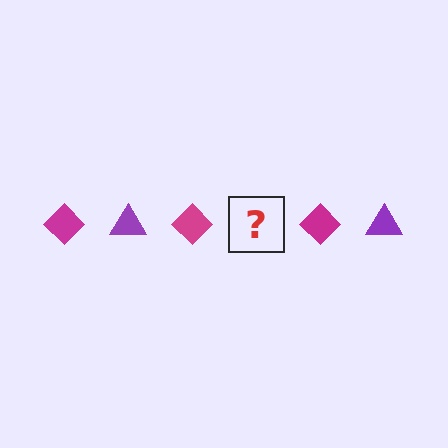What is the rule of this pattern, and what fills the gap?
The rule is that the pattern alternates between magenta diamond and purple triangle. The gap should be filled with a purple triangle.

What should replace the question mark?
The question mark should be replaced with a purple triangle.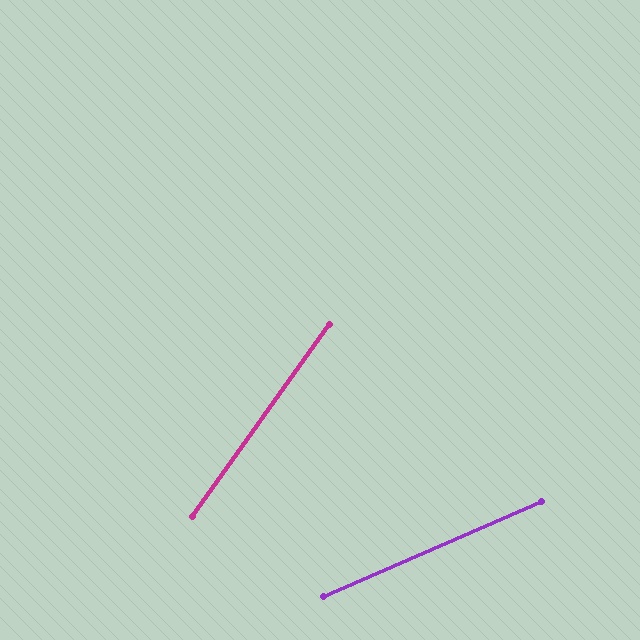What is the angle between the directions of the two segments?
Approximately 31 degrees.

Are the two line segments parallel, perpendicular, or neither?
Neither parallel nor perpendicular — they differ by about 31°.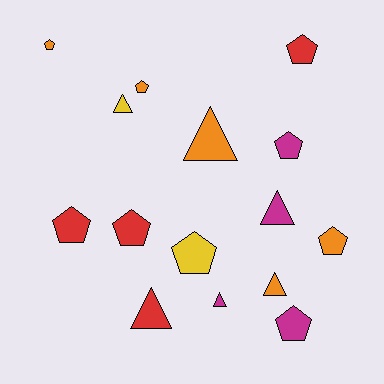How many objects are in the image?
There are 15 objects.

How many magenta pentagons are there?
There are 2 magenta pentagons.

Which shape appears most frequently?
Pentagon, with 9 objects.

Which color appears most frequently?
Orange, with 5 objects.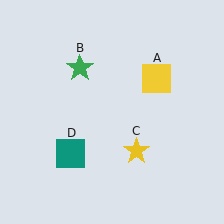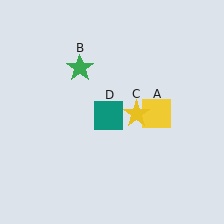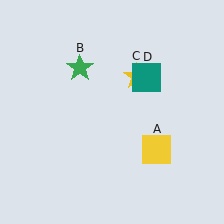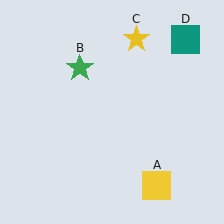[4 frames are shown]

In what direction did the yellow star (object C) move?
The yellow star (object C) moved up.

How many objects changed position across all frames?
3 objects changed position: yellow square (object A), yellow star (object C), teal square (object D).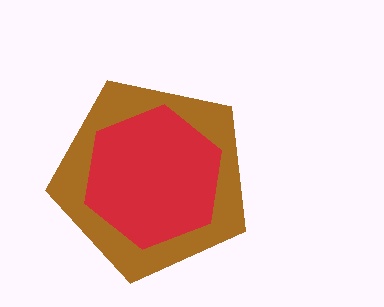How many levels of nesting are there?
2.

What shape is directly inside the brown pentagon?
The red hexagon.